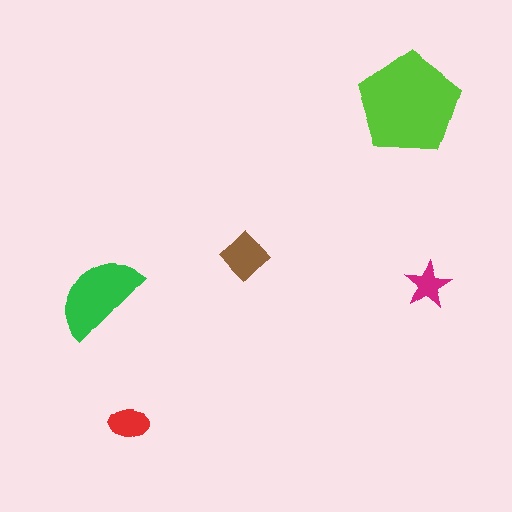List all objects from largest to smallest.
The lime pentagon, the green semicircle, the brown diamond, the red ellipse, the magenta star.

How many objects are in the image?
There are 5 objects in the image.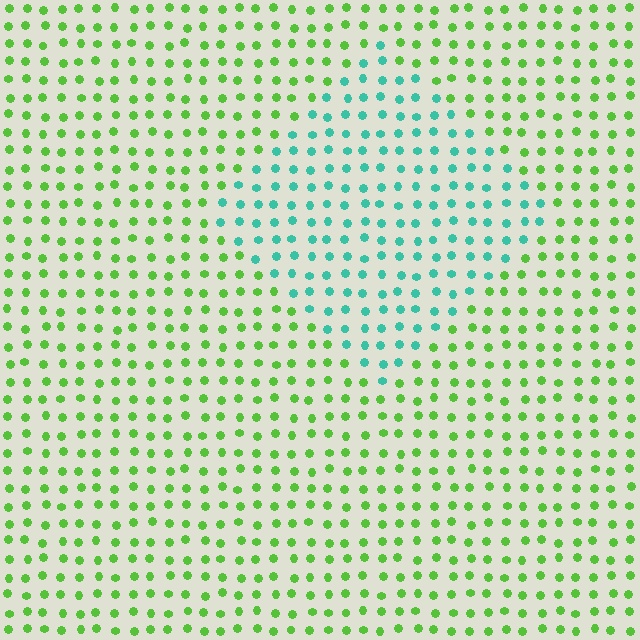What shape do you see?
I see a diamond.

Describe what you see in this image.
The image is filled with small lime elements in a uniform arrangement. A diamond-shaped region is visible where the elements are tinted to a slightly different hue, forming a subtle color boundary.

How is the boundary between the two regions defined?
The boundary is defined purely by a slight shift in hue (about 59 degrees). Spacing, size, and orientation are identical on both sides.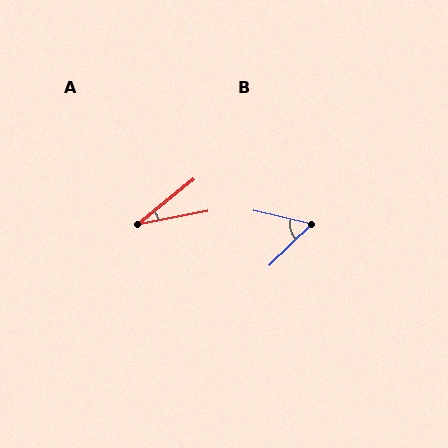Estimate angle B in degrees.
Approximately 58 degrees.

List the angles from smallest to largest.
A (28°), B (58°).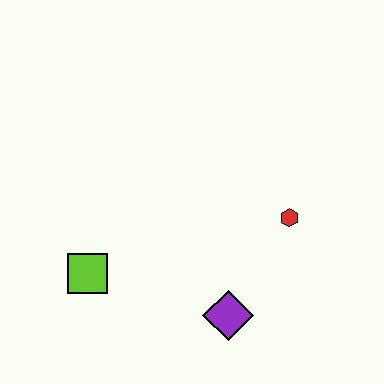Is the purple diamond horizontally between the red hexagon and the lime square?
Yes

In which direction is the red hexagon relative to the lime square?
The red hexagon is to the right of the lime square.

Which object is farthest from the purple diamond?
The lime square is farthest from the purple diamond.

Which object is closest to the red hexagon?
The purple diamond is closest to the red hexagon.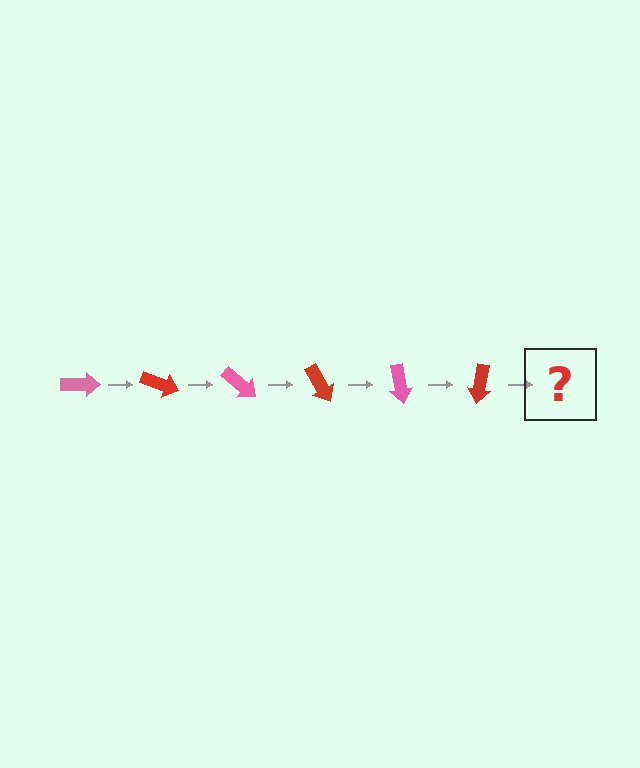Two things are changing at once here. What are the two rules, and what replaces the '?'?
The two rules are that it rotates 20 degrees each step and the color cycles through pink and red. The '?' should be a pink arrow, rotated 120 degrees from the start.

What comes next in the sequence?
The next element should be a pink arrow, rotated 120 degrees from the start.